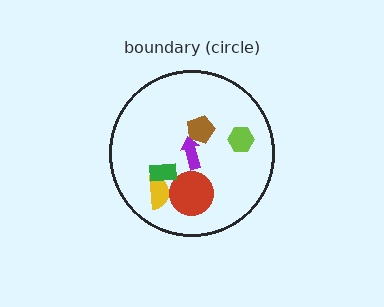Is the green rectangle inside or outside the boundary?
Inside.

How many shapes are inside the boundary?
6 inside, 0 outside.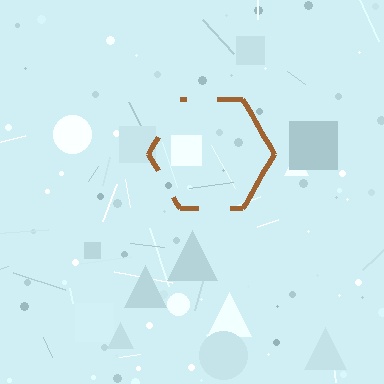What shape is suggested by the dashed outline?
The dashed outline suggests a hexagon.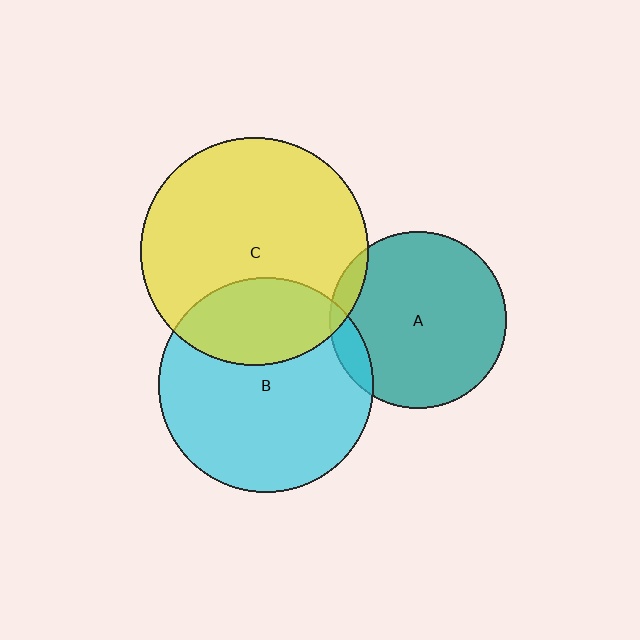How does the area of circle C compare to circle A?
Approximately 1.7 times.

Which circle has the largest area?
Circle C (yellow).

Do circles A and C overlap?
Yes.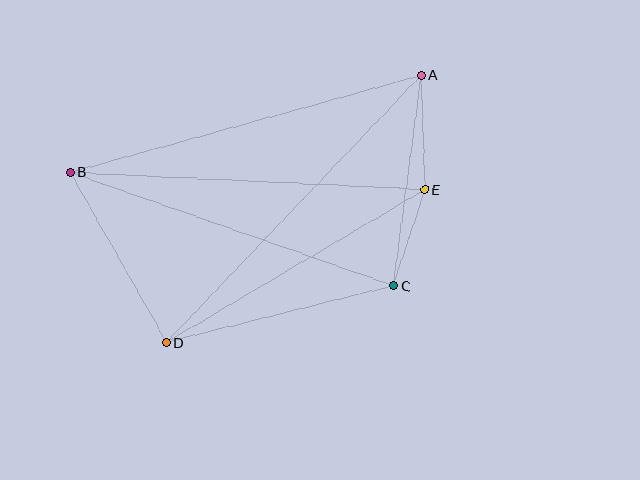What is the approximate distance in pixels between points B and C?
The distance between B and C is approximately 343 pixels.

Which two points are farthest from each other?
Points A and D are farthest from each other.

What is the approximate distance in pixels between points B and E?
The distance between B and E is approximately 355 pixels.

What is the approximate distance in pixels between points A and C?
The distance between A and C is approximately 213 pixels.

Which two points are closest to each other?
Points C and E are closest to each other.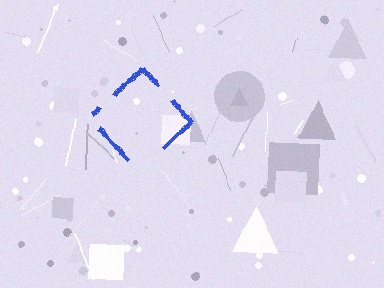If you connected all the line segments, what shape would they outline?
They would outline a diamond.